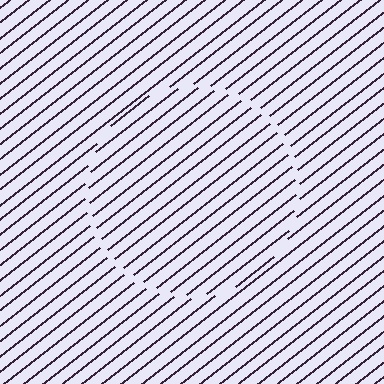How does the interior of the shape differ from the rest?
The interior of the shape contains the same grating, shifted by half a period — the contour is defined by the phase discontinuity where line-ends from the inner and outer gratings abut.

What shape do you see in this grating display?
An illusory circle. The interior of the shape contains the same grating, shifted by half a period — the contour is defined by the phase discontinuity where line-ends from the inner and outer gratings abut.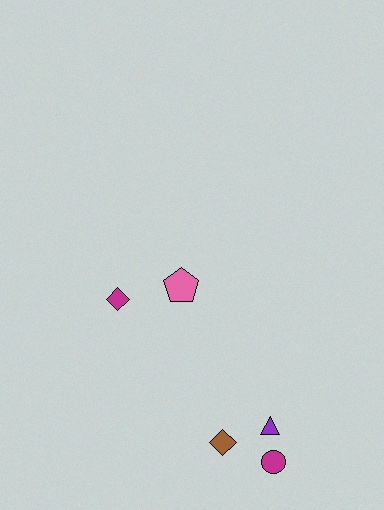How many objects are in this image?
There are 5 objects.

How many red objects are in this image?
There are no red objects.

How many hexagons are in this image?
There are no hexagons.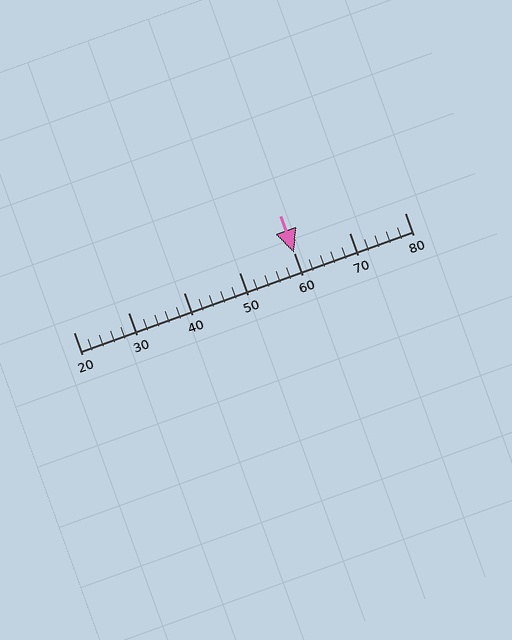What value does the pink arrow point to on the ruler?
The pink arrow points to approximately 60.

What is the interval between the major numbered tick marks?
The major tick marks are spaced 10 units apart.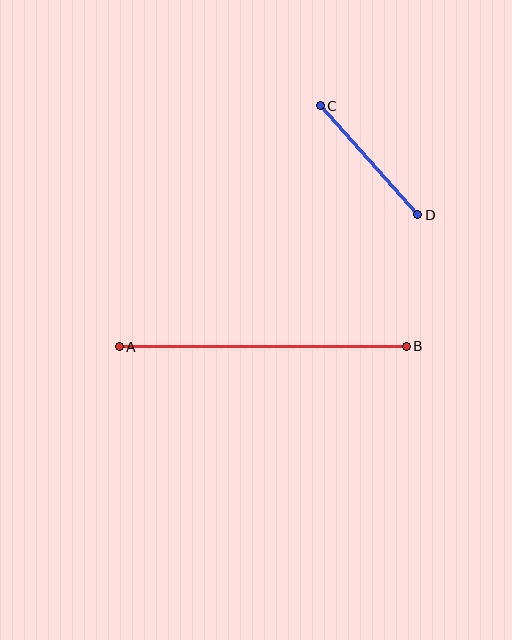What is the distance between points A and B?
The distance is approximately 287 pixels.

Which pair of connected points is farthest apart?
Points A and B are farthest apart.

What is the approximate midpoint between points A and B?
The midpoint is at approximately (263, 347) pixels.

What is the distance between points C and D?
The distance is approximately 146 pixels.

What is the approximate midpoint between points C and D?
The midpoint is at approximately (369, 160) pixels.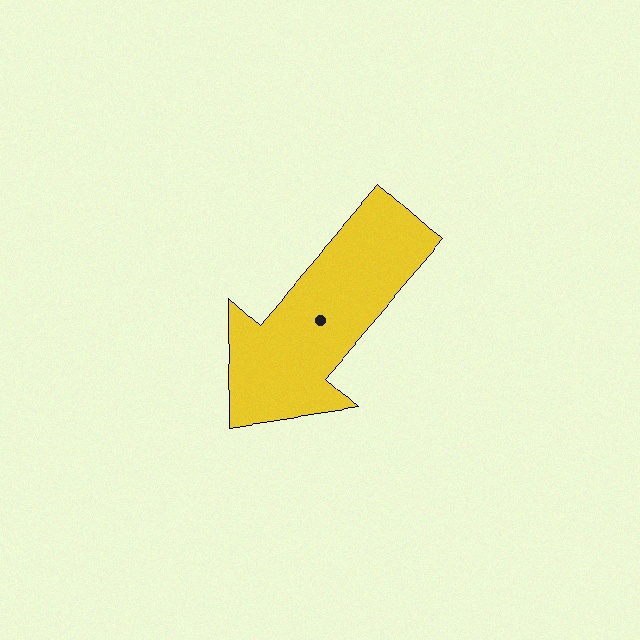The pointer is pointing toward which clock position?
Roughly 7 o'clock.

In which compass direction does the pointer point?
Southwest.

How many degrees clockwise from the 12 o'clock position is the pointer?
Approximately 221 degrees.